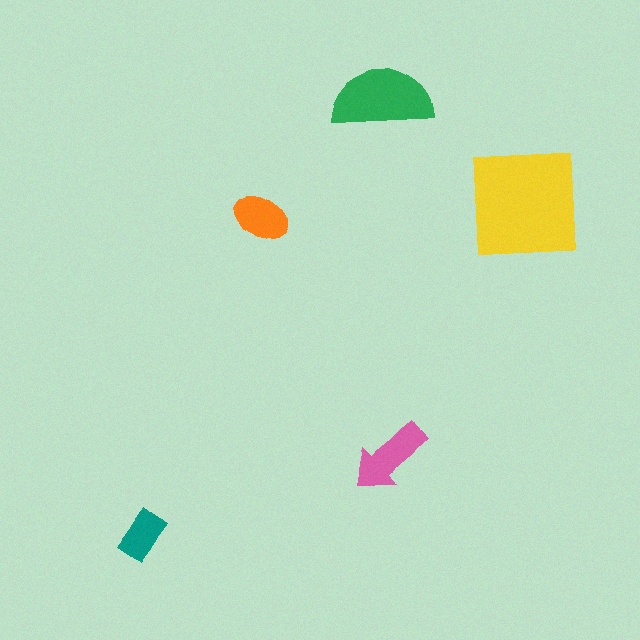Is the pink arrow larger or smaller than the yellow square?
Smaller.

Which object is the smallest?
The teal rectangle.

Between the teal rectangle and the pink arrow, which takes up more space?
The pink arrow.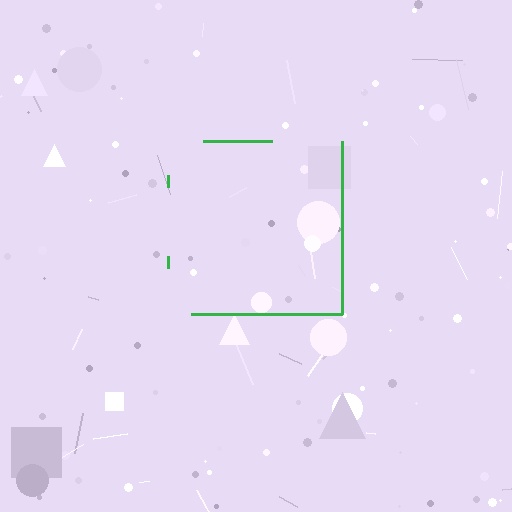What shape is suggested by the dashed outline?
The dashed outline suggests a square.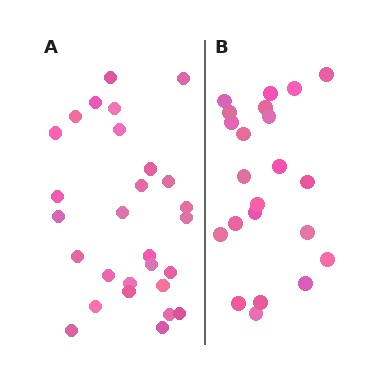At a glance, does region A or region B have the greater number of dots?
Region A (the left region) has more dots.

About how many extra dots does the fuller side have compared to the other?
Region A has about 6 more dots than region B.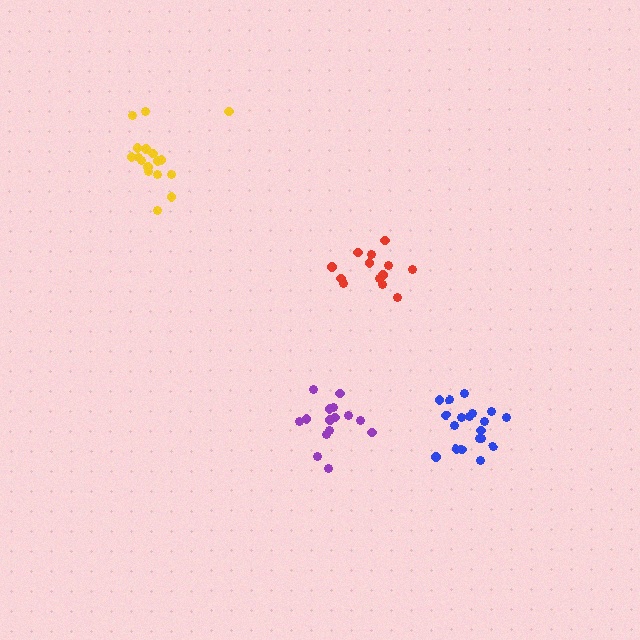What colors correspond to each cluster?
The clusters are colored: red, purple, yellow, blue.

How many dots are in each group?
Group 1: 13 dots, Group 2: 15 dots, Group 3: 17 dots, Group 4: 19 dots (64 total).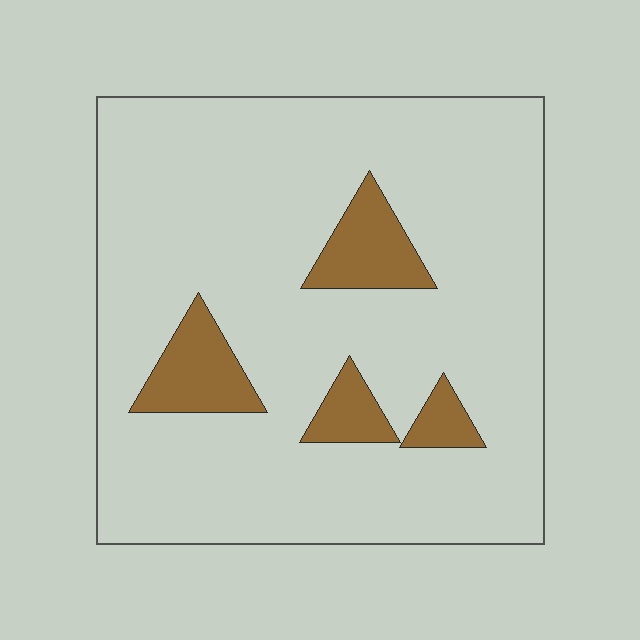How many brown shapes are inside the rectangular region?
4.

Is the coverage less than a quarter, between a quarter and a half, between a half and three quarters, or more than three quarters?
Less than a quarter.